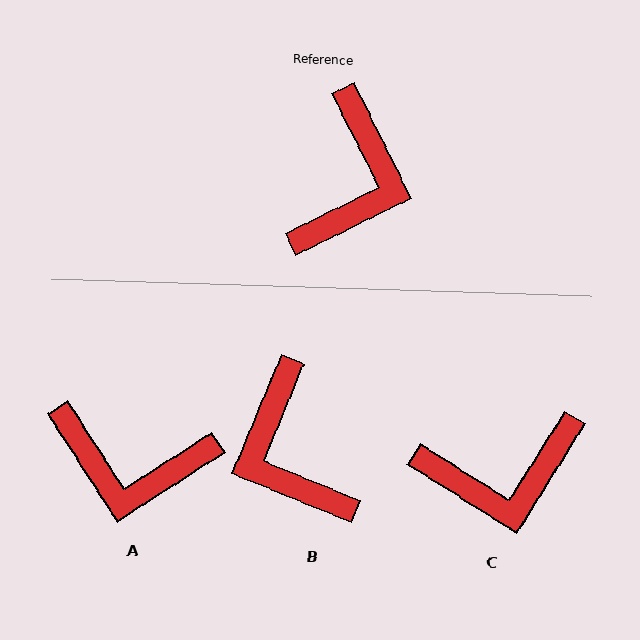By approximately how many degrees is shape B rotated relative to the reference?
Approximately 139 degrees clockwise.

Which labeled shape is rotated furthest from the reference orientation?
B, about 139 degrees away.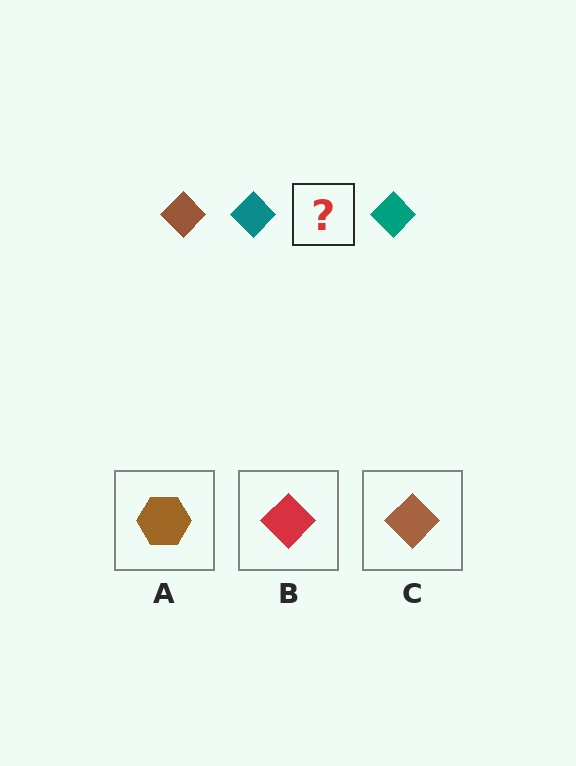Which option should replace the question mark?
Option C.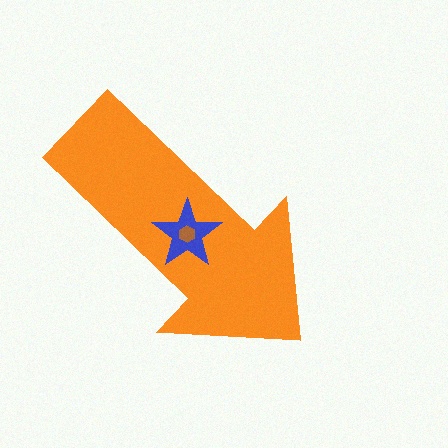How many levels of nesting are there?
3.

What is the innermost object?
The brown hexagon.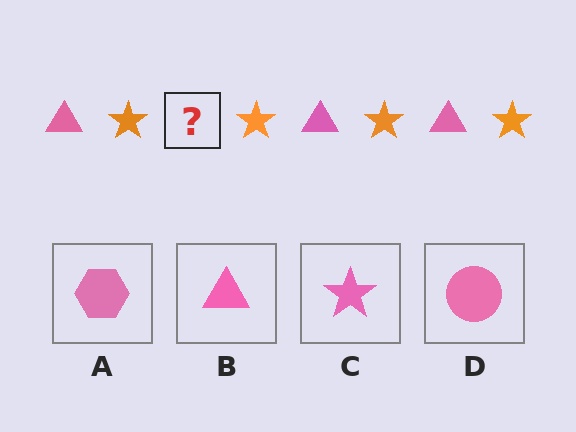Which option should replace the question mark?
Option B.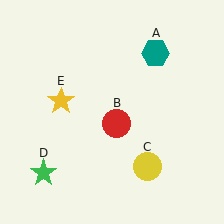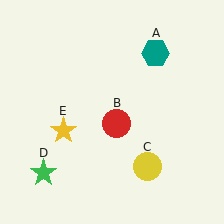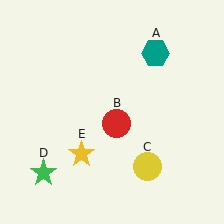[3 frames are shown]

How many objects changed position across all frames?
1 object changed position: yellow star (object E).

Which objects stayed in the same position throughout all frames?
Teal hexagon (object A) and red circle (object B) and yellow circle (object C) and green star (object D) remained stationary.